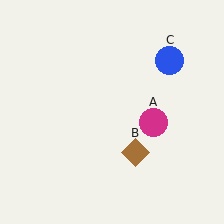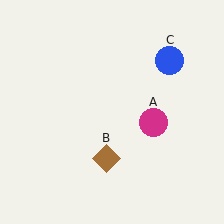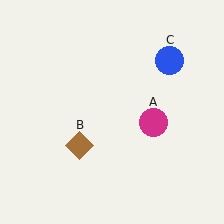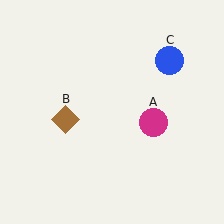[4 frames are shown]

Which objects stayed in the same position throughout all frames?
Magenta circle (object A) and blue circle (object C) remained stationary.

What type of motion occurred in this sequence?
The brown diamond (object B) rotated clockwise around the center of the scene.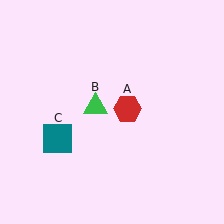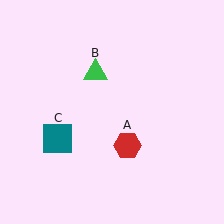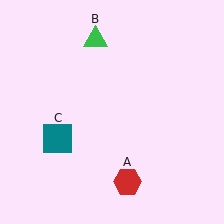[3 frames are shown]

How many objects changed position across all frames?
2 objects changed position: red hexagon (object A), green triangle (object B).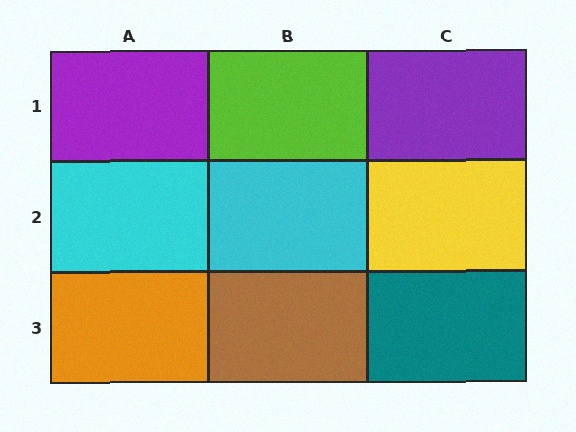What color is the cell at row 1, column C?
Purple.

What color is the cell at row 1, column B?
Lime.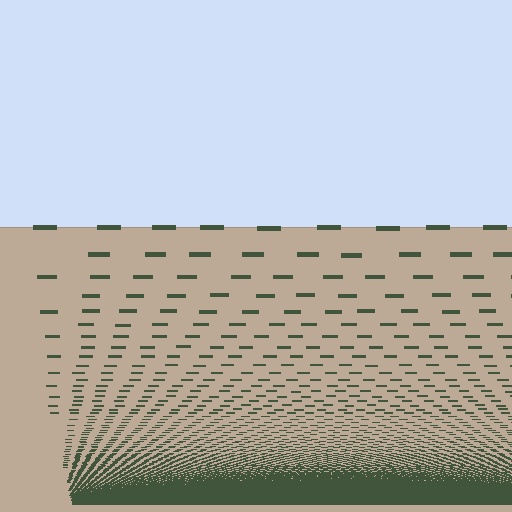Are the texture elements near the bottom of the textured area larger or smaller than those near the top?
Smaller. The gradient is inverted — elements near the bottom are smaller and denser.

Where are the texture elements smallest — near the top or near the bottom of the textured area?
Near the bottom.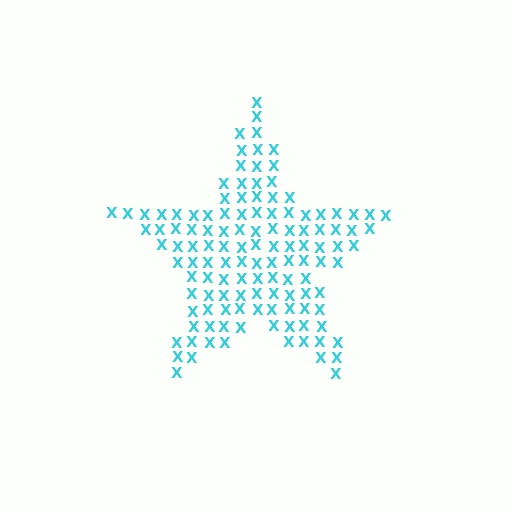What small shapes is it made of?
It is made of small letter X's.